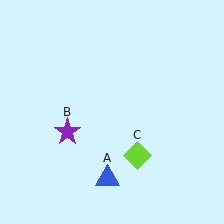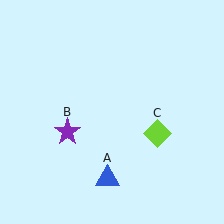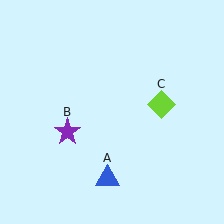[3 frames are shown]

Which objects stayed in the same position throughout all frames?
Blue triangle (object A) and purple star (object B) remained stationary.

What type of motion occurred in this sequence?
The lime diamond (object C) rotated counterclockwise around the center of the scene.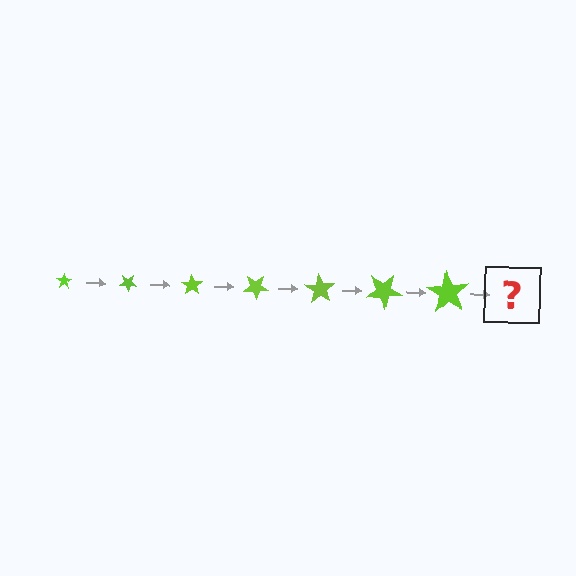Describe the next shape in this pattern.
It should be a star, larger than the previous one and rotated 245 degrees from the start.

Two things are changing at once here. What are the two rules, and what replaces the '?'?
The two rules are that the star grows larger each step and it rotates 35 degrees each step. The '?' should be a star, larger than the previous one and rotated 245 degrees from the start.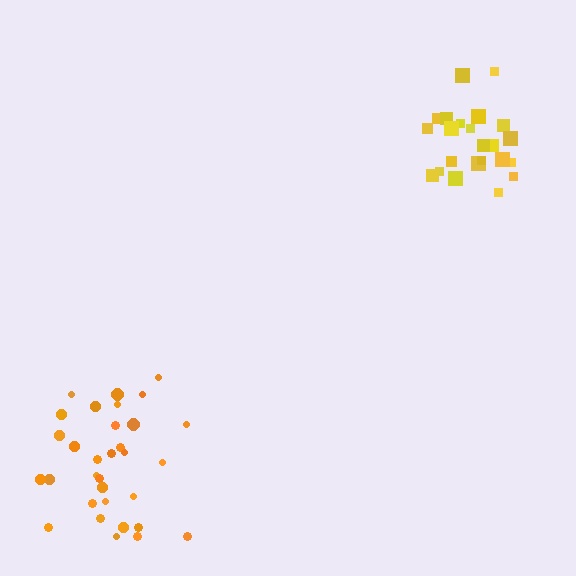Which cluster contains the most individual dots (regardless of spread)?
Orange (32).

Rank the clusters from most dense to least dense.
yellow, orange.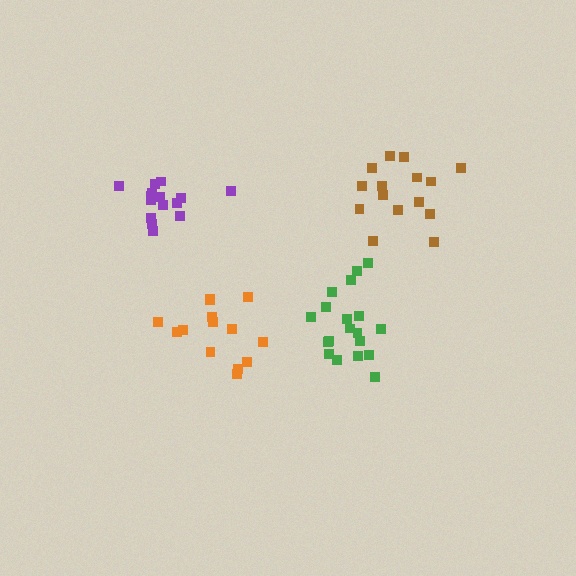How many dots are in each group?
Group 1: 19 dots, Group 2: 15 dots, Group 3: 14 dots, Group 4: 15 dots (63 total).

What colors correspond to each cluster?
The clusters are colored: green, brown, orange, purple.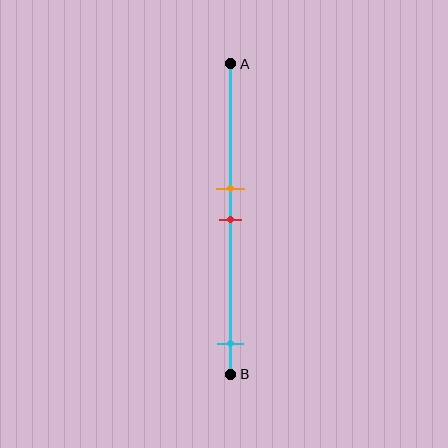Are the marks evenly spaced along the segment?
No, the marks are not evenly spaced.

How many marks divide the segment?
There are 3 marks dividing the segment.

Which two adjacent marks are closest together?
The orange and red marks are the closest adjacent pair.